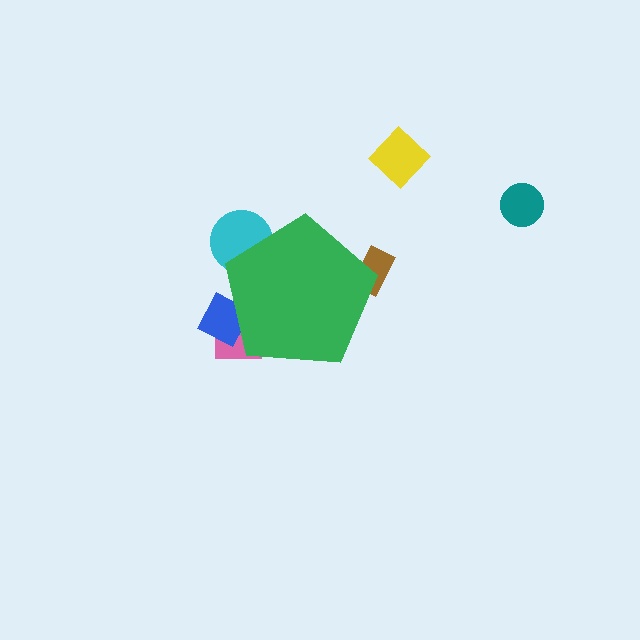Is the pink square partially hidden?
Yes, the pink square is partially hidden behind the green pentagon.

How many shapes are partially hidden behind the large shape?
4 shapes are partially hidden.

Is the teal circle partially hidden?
No, the teal circle is fully visible.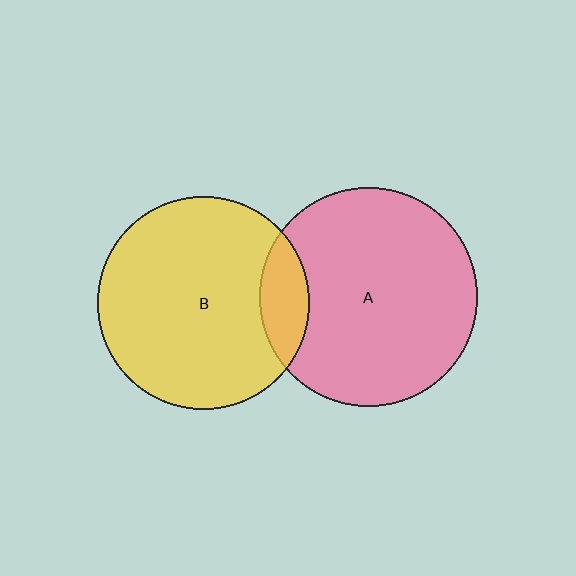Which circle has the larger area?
Circle A (pink).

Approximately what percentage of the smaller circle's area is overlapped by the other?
Approximately 15%.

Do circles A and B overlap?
Yes.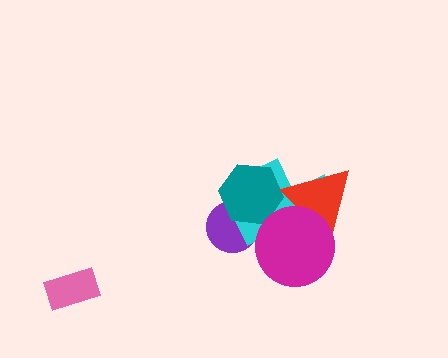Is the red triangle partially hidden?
Yes, it is partially covered by another shape.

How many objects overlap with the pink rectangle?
0 objects overlap with the pink rectangle.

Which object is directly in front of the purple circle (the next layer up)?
The cyan cross is directly in front of the purple circle.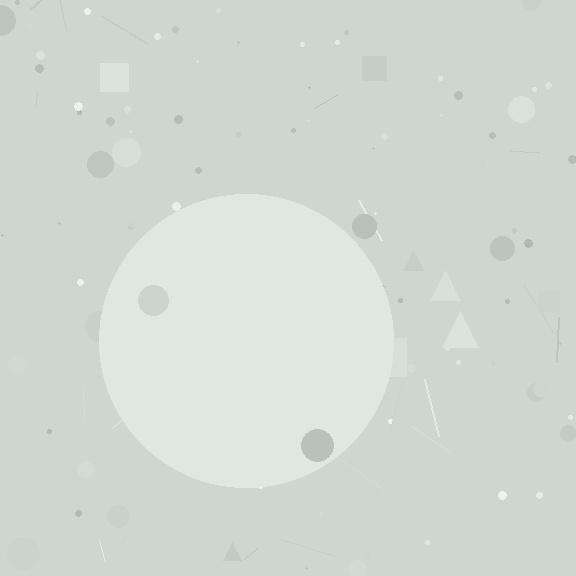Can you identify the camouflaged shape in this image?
The camouflaged shape is a circle.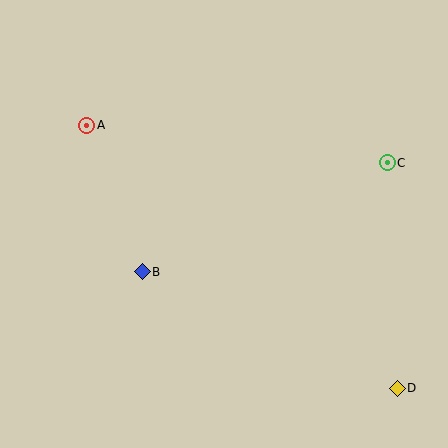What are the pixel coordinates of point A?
Point A is at (87, 125).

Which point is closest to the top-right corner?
Point C is closest to the top-right corner.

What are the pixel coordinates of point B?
Point B is at (142, 272).